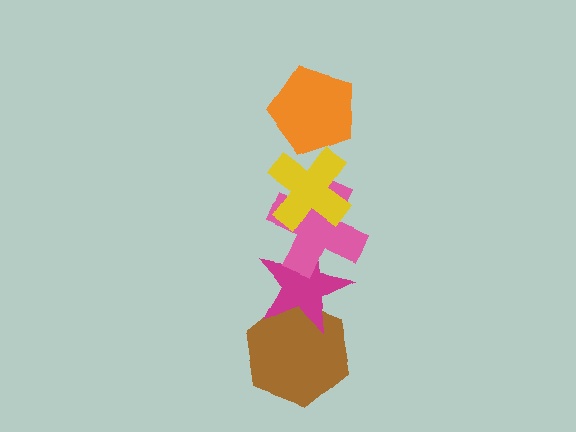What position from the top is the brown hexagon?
The brown hexagon is 5th from the top.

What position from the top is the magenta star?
The magenta star is 4th from the top.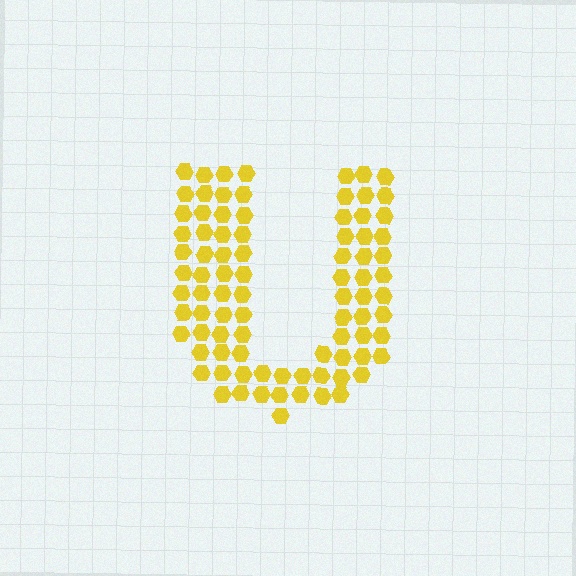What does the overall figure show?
The overall figure shows the letter U.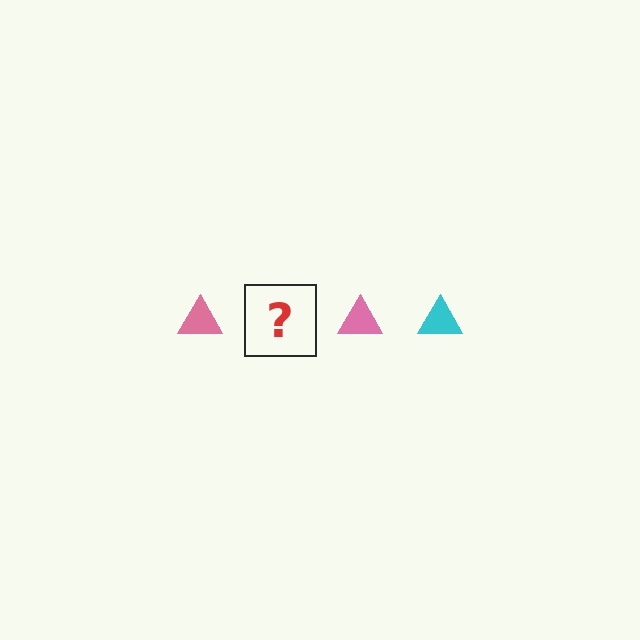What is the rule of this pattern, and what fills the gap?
The rule is that the pattern cycles through pink, cyan triangles. The gap should be filled with a cyan triangle.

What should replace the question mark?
The question mark should be replaced with a cyan triangle.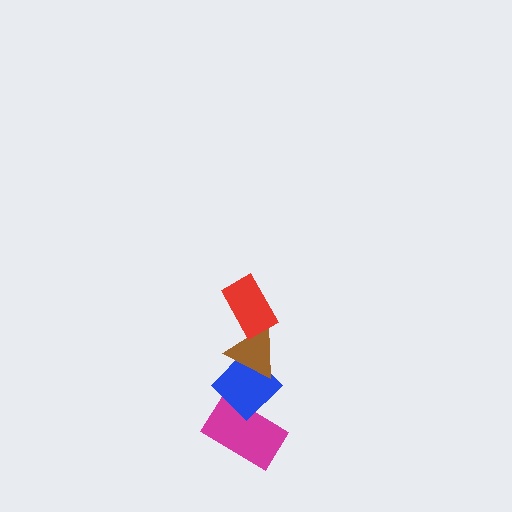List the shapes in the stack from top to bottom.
From top to bottom: the red rectangle, the brown triangle, the blue diamond, the magenta rectangle.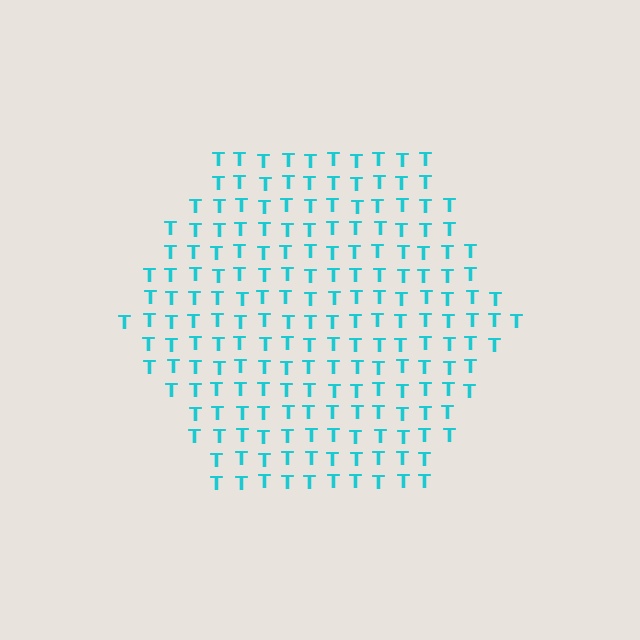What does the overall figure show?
The overall figure shows a hexagon.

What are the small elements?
The small elements are letter T's.